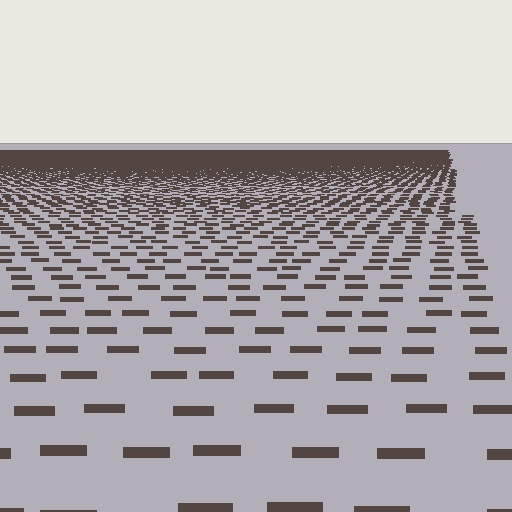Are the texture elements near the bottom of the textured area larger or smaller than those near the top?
Larger. Near the bottom, elements are closer to the viewer and appear at a bigger on-screen size.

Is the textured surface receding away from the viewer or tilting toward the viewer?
The surface is receding away from the viewer. Texture elements get smaller and denser toward the top.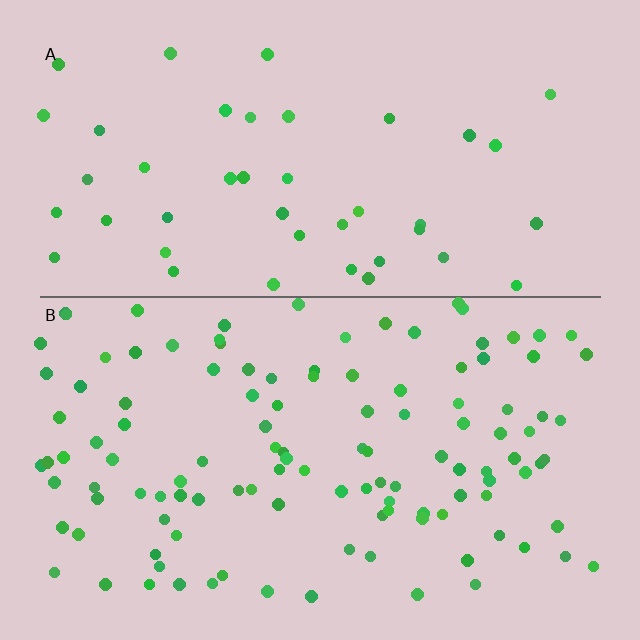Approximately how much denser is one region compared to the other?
Approximately 2.7× — region B over region A.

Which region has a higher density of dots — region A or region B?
B (the bottom).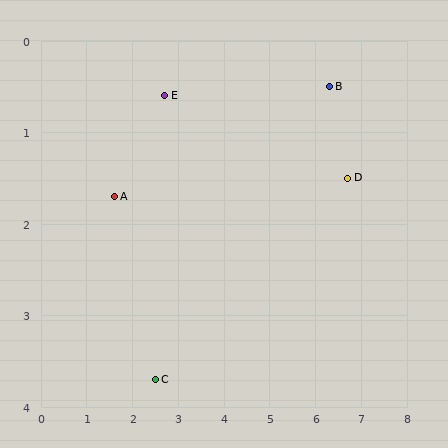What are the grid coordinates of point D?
Point D is at approximately (6.7, 1.5).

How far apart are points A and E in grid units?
Points A and E are about 1.6 grid units apart.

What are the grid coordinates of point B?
Point B is at approximately (6.3, 0.5).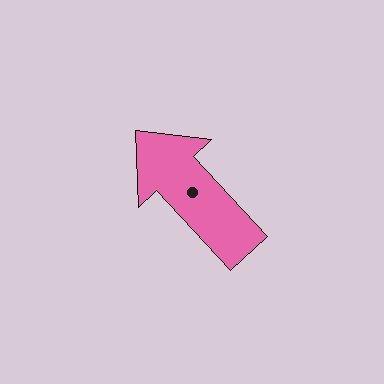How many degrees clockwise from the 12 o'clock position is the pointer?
Approximately 317 degrees.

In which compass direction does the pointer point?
Northwest.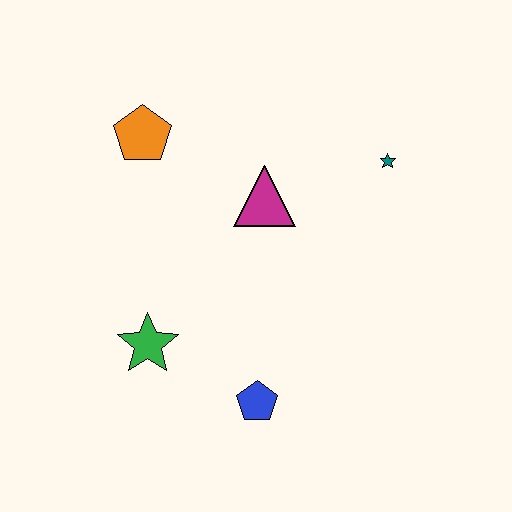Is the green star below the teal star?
Yes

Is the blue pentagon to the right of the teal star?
No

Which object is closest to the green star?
The blue pentagon is closest to the green star.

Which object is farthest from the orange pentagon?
The blue pentagon is farthest from the orange pentagon.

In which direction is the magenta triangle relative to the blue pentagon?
The magenta triangle is above the blue pentagon.